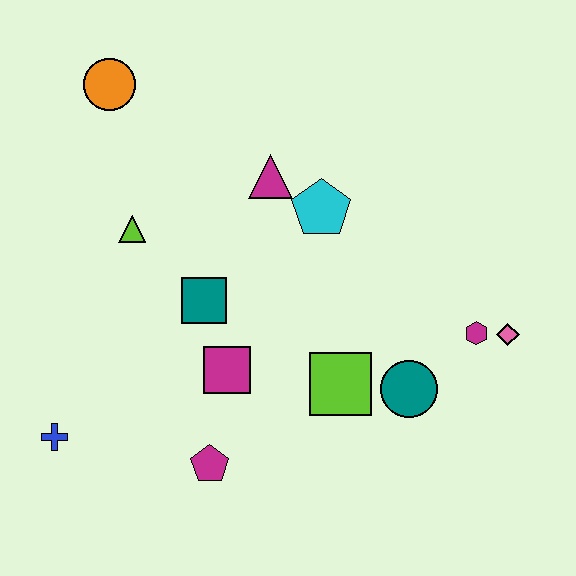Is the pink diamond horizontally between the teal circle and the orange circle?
No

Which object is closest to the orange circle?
The lime triangle is closest to the orange circle.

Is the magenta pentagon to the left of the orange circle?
No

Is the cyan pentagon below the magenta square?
No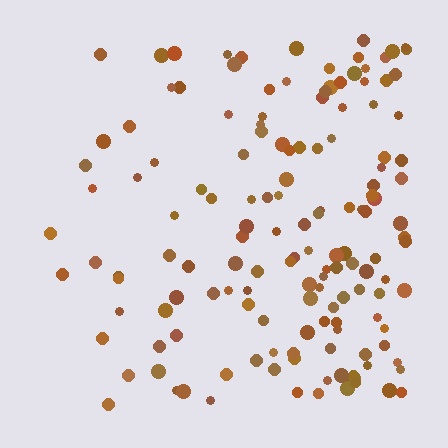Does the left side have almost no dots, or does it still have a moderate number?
Still a moderate number, just noticeably fewer than the right.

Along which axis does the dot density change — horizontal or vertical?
Horizontal.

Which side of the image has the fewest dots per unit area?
The left.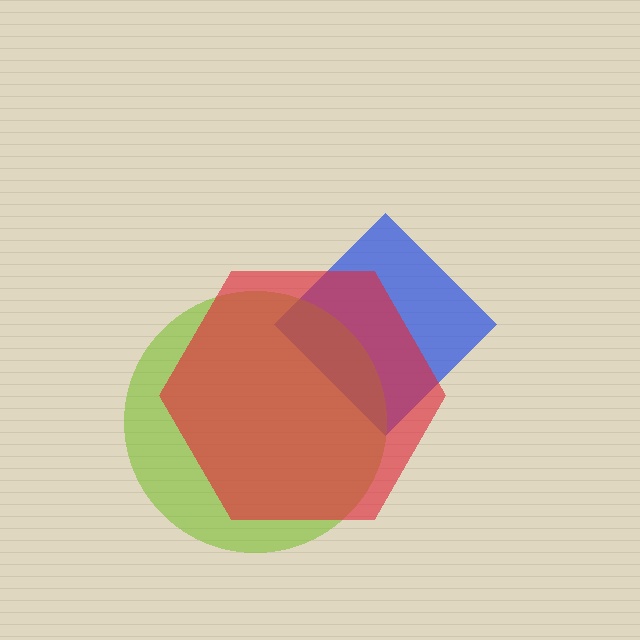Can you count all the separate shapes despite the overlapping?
Yes, there are 3 separate shapes.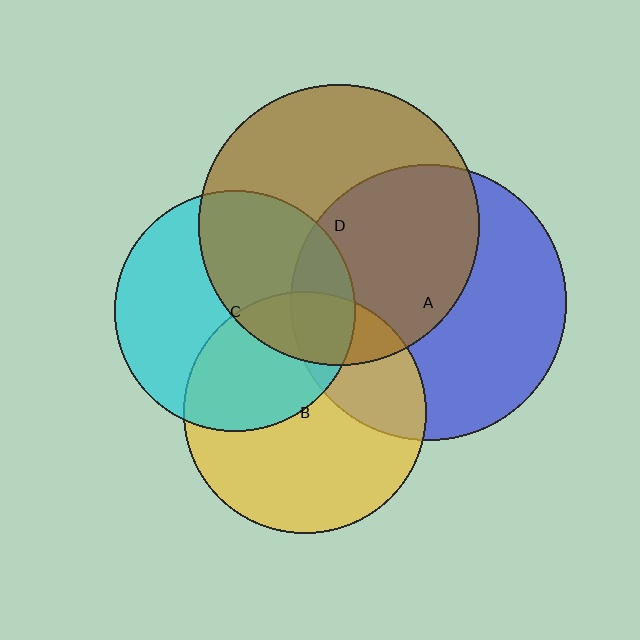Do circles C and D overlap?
Yes.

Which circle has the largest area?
Circle D (brown).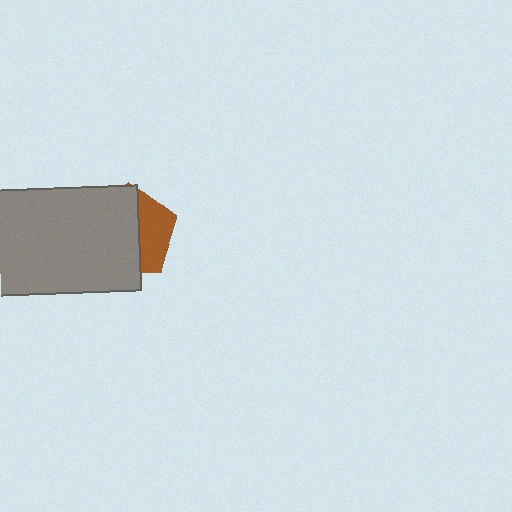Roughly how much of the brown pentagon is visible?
A small part of it is visible (roughly 35%).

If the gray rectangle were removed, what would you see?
You would see the complete brown pentagon.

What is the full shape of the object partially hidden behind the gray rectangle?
The partially hidden object is a brown pentagon.